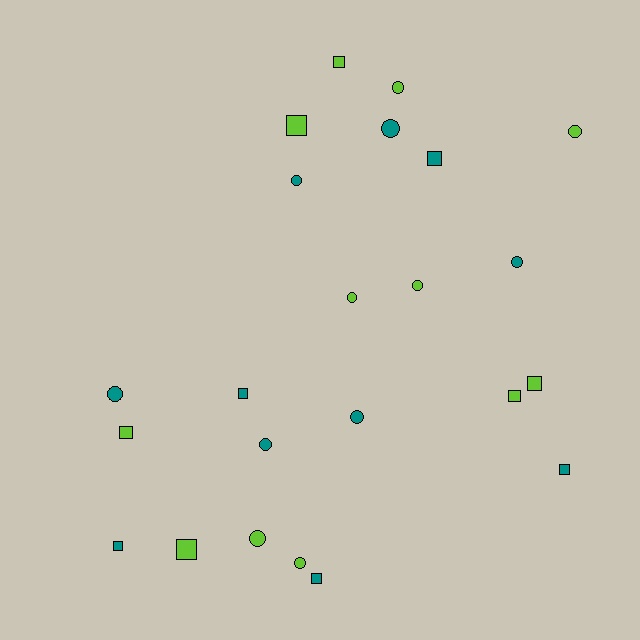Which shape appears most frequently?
Circle, with 12 objects.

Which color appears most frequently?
Lime, with 12 objects.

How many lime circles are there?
There are 6 lime circles.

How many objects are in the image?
There are 23 objects.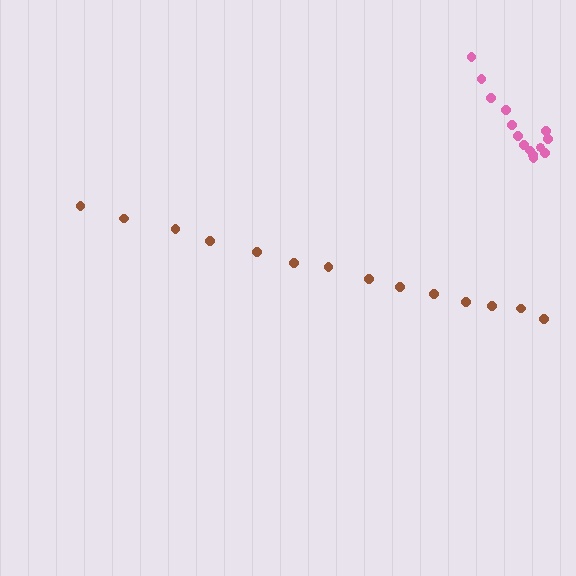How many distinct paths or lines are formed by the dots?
There are 2 distinct paths.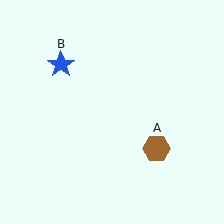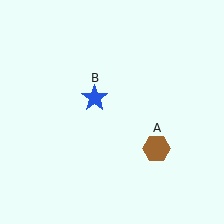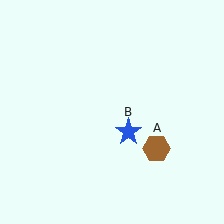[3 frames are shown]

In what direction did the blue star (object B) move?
The blue star (object B) moved down and to the right.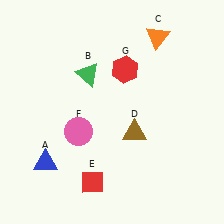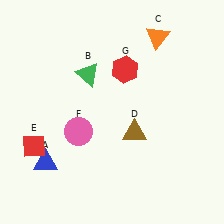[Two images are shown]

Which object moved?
The red diamond (E) moved left.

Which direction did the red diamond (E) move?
The red diamond (E) moved left.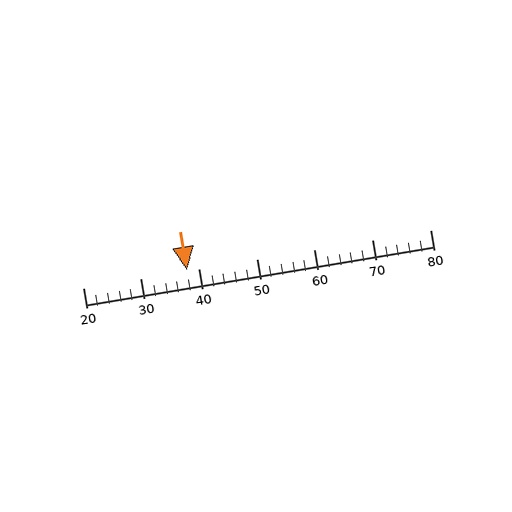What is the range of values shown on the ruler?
The ruler shows values from 20 to 80.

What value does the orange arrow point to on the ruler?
The orange arrow points to approximately 38.